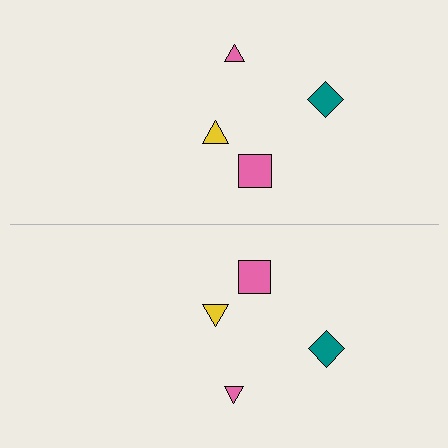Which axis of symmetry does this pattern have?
The pattern has a horizontal axis of symmetry running through the center of the image.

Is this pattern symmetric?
Yes, this pattern has bilateral (reflection) symmetry.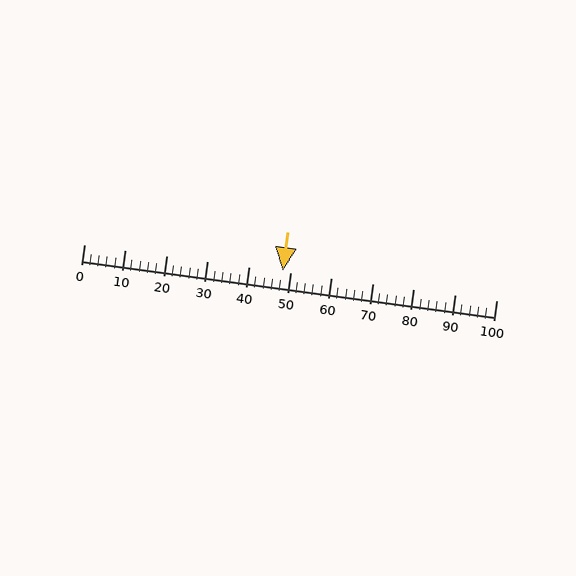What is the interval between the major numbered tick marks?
The major tick marks are spaced 10 units apart.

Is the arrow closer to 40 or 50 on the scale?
The arrow is closer to 50.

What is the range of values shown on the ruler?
The ruler shows values from 0 to 100.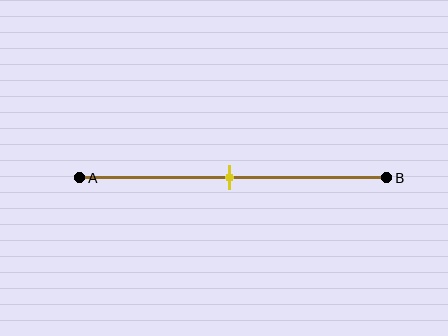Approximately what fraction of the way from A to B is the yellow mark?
The yellow mark is approximately 50% of the way from A to B.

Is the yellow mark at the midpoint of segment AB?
Yes, the mark is approximately at the midpoint.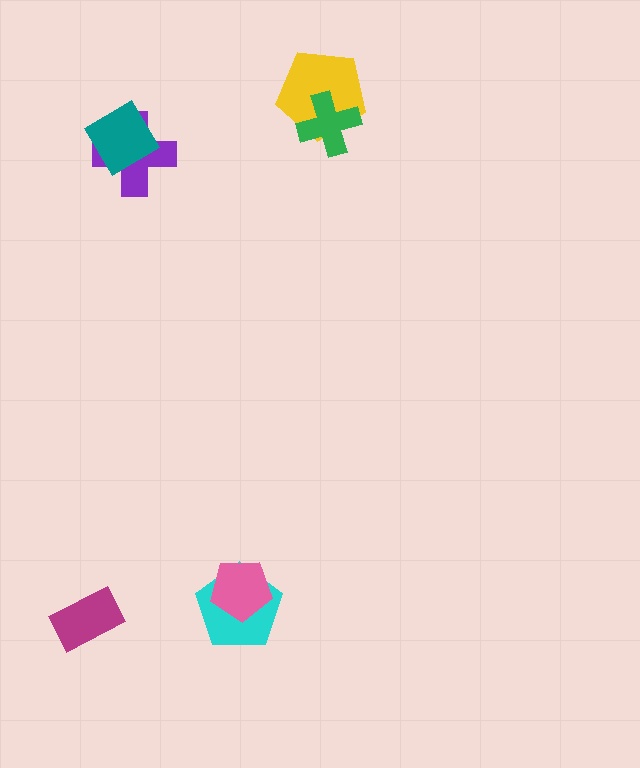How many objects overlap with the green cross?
1 object overlaps with the green cross.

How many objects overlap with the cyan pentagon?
1 object overlaps with the cyan pentagon.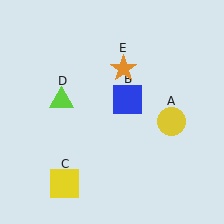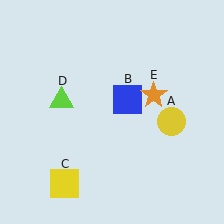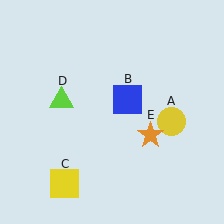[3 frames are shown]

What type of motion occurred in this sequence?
The orange star (object E) rotated clockwise around the center of the scene.